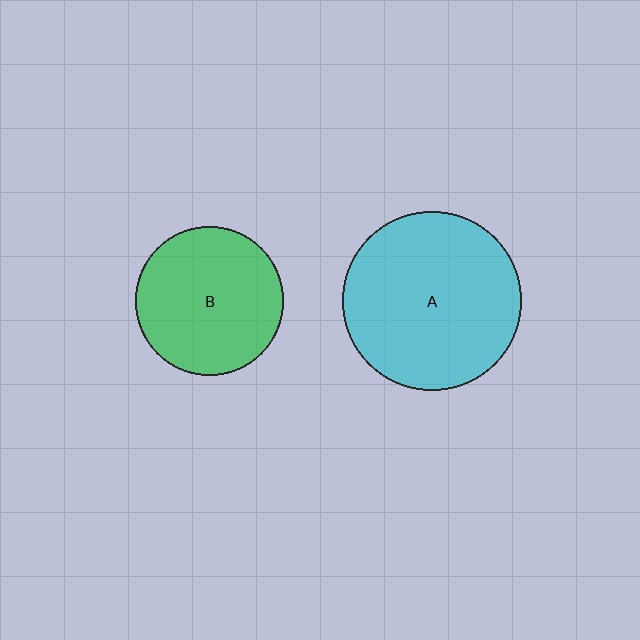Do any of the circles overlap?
No, none of the circles overlap.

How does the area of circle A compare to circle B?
Approximately 1.4 times.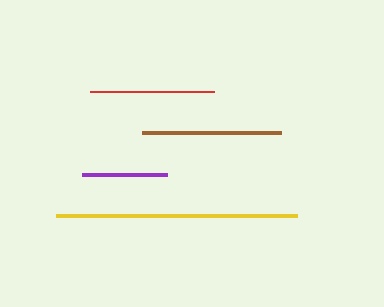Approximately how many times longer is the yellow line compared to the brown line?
The yellow line is approximately 1.7 times the length of the brown line.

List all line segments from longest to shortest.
From longest to shortest: yellow, brown, red, purple.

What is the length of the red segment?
The red segment is approximately 123 pixels long.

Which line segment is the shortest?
The purple line is the shortest at approximately 85 pixels.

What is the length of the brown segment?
The brown segment is approximately 138 pixels long.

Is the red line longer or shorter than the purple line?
The red line is longer than the purple line.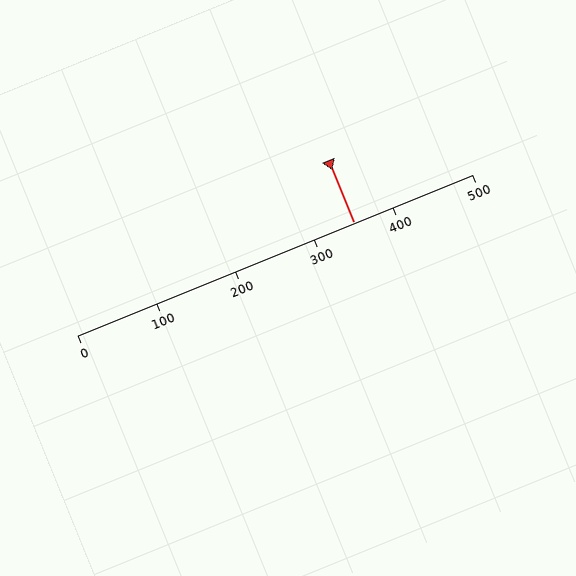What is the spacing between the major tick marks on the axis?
The major ticks are spaced 100 apart.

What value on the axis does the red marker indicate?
The marker indicates approximately 350.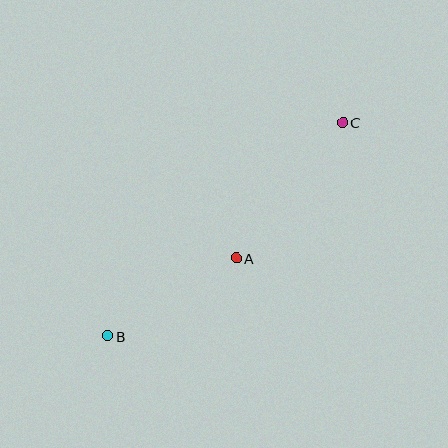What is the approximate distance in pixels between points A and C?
The distance between A and C is approximately 172 pixels.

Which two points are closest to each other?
Points A and B are closest to each other.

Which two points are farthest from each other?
Points B and C are farthest from each other.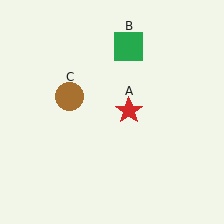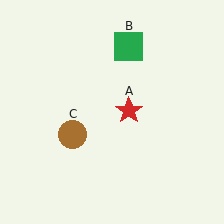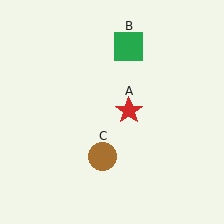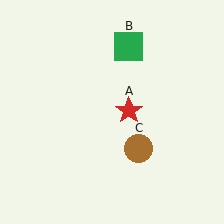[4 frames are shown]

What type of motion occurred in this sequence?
The brown circle (object C) rotated counterclockwise around the center of the scene.